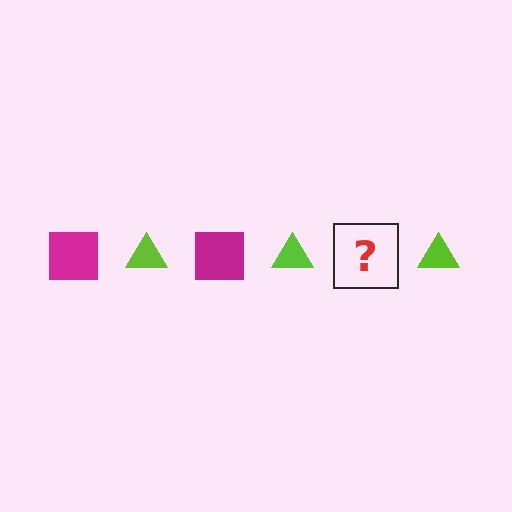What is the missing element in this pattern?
The missing element is a magenta square.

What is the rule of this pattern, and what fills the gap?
The rule is that the pattern alternates between magenta square and lime triangle. The gap should be filled with a magenta square.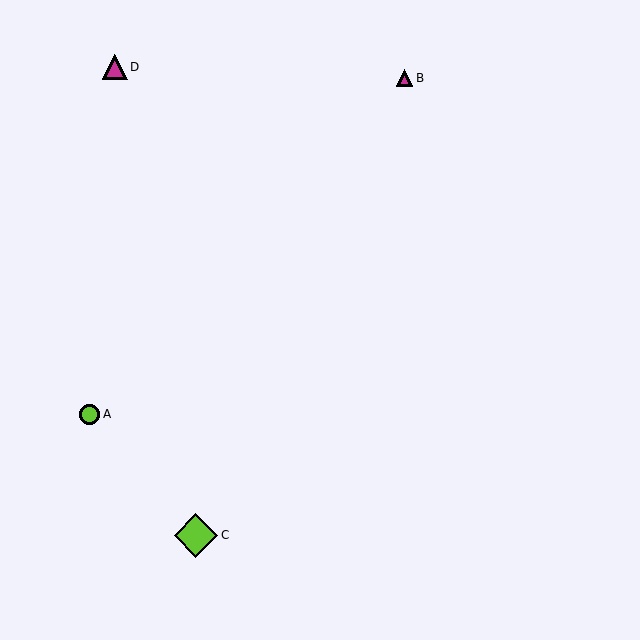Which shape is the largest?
The lime diamond (labeled C) is the largest.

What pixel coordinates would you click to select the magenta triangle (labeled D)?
Click at (115, 67) to select the magenta triangle D.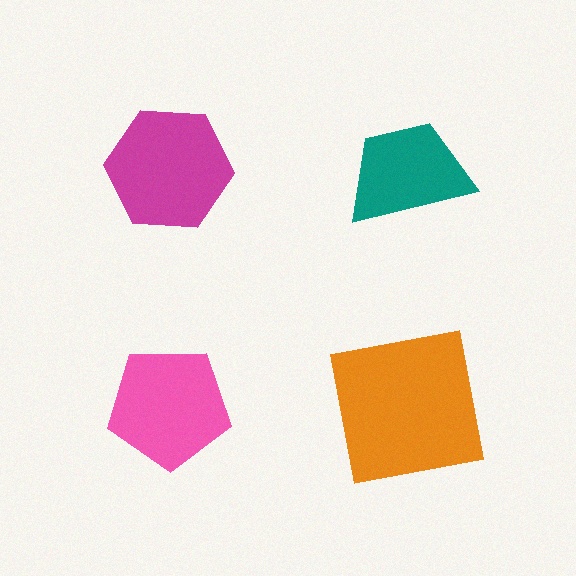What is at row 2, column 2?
An orange square.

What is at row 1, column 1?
A magenta hexagon.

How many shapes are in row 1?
2 shapes.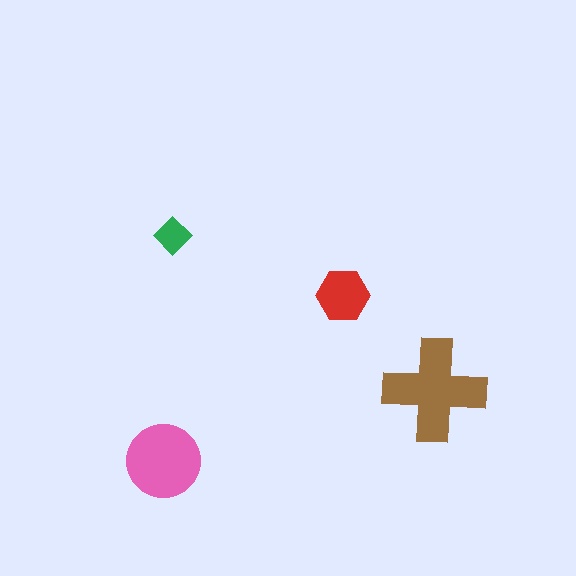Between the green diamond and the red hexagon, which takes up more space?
The red hexagon.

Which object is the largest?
The brown cross.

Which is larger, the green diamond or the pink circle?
The pink circle.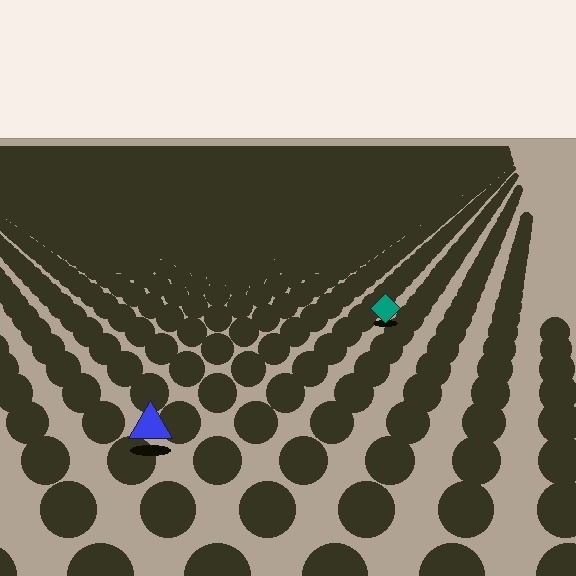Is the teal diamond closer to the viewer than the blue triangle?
No. The blue triangle is closer — you can tell from the texture gradient: the ground texture is coarser near it.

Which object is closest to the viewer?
The blue triangle is closest. The texture marks near it are larger and more spread out.